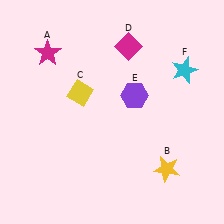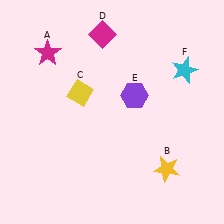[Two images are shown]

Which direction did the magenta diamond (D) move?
The magenta diamond (D) moved left.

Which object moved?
The magenta diamond (D) moved left.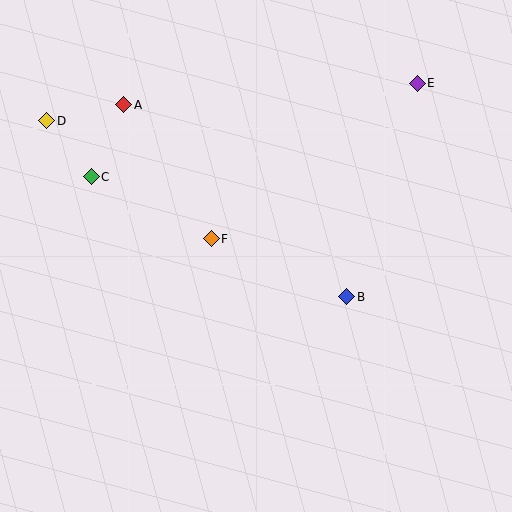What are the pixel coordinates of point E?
Point E is at (417, 83).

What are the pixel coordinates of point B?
Point B is at (347, 297).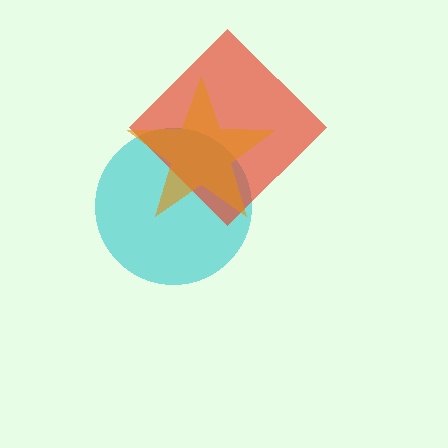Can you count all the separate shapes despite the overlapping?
Yes, there are 3 separate shapes.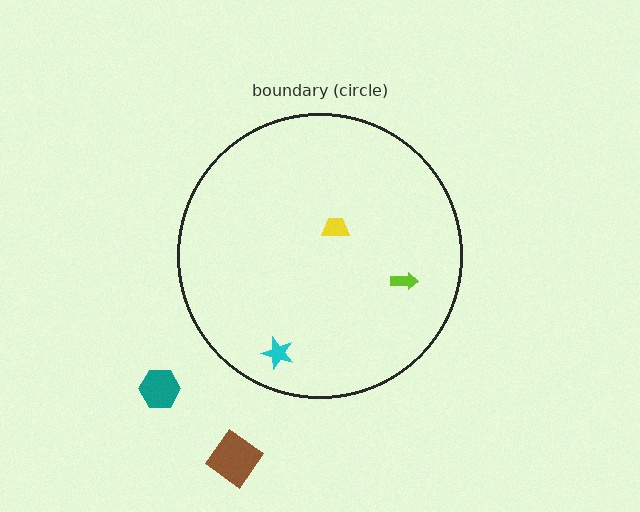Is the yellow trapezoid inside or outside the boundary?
Inside.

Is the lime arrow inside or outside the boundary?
Inside.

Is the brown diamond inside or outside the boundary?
Outside.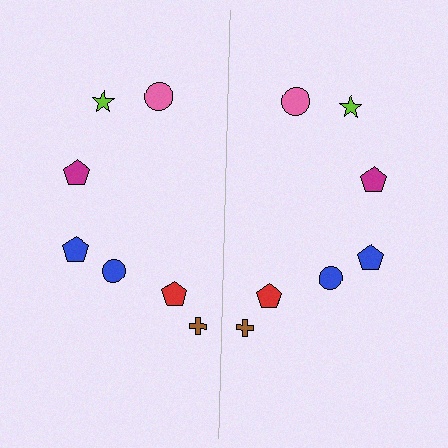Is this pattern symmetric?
Yes, this pattern has bilateral (reflection) symmetry.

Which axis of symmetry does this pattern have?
The pattern has a vertical axis of symmetry running through the center of the image.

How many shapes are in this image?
There are 14 shapes in this image.